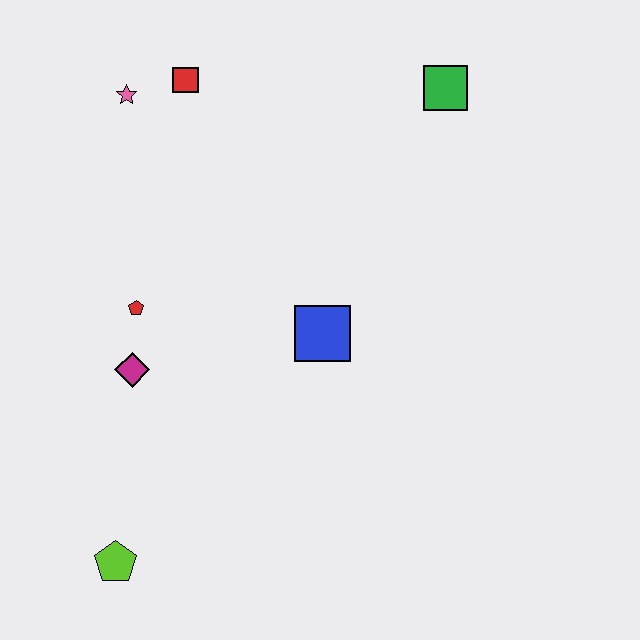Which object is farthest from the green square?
The lime pentagon is farthest from the green square.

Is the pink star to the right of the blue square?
No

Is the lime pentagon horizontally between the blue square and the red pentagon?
No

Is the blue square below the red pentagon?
Yes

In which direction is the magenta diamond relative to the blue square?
The magenta diamond is to the left of the blue square.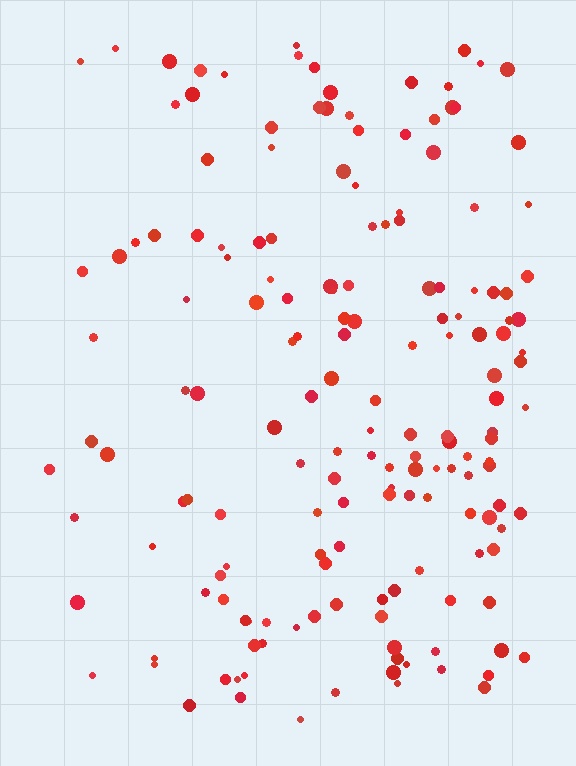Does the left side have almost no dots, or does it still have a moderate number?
Still a moderate number, just noticeably fewer than the right.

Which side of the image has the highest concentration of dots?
The right.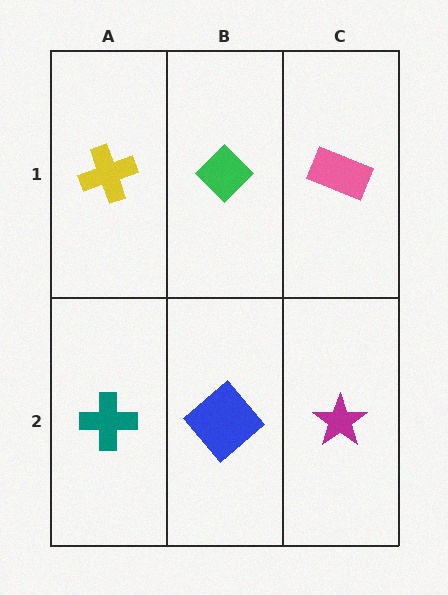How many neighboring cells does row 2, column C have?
2.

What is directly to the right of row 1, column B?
A pink rectangle.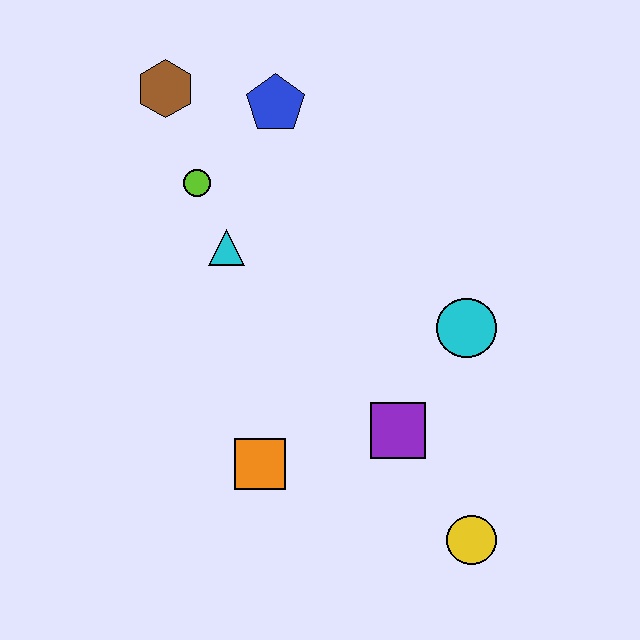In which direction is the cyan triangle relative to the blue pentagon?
The cyan triangle is below the blue pentagon.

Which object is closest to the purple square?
The cyan circle is closest to the purple square.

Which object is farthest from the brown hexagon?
The yellow circle is farthest from the brown hexagon.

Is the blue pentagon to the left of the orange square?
No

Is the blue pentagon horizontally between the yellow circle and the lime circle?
Yes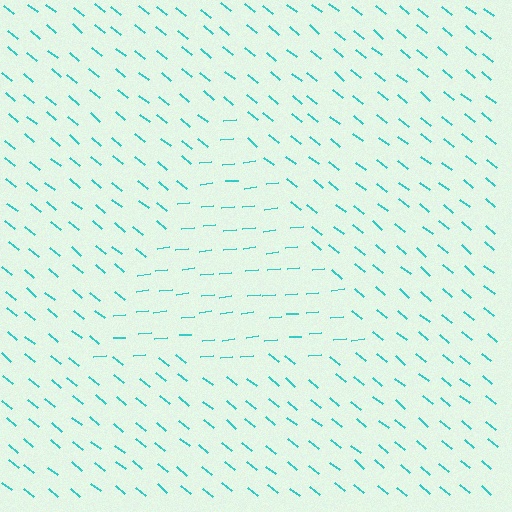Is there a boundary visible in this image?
Yes, there is a texture boundary formed by a change in line orientation.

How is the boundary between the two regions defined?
The boundary is defined purely by a change in line orientation (approximately 45 degrees difference). All lines are the same color and thickness.